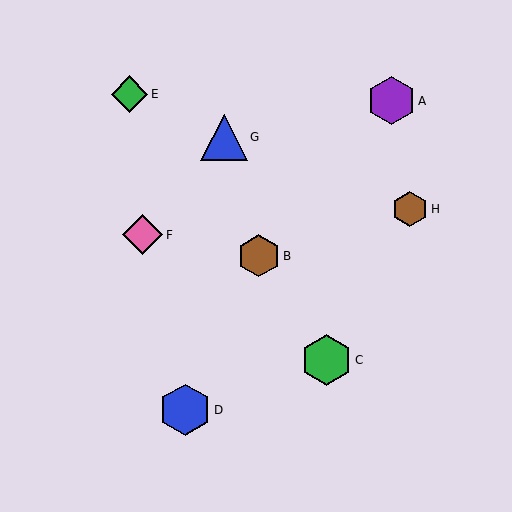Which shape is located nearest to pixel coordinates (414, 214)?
The brown hexagon (labeled H) at (410, 209) is nearest to that location.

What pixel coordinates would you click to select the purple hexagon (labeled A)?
Click at (392, 101) to select the purple hexagon A.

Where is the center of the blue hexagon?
The center of the blue hexagon is at (185, 410).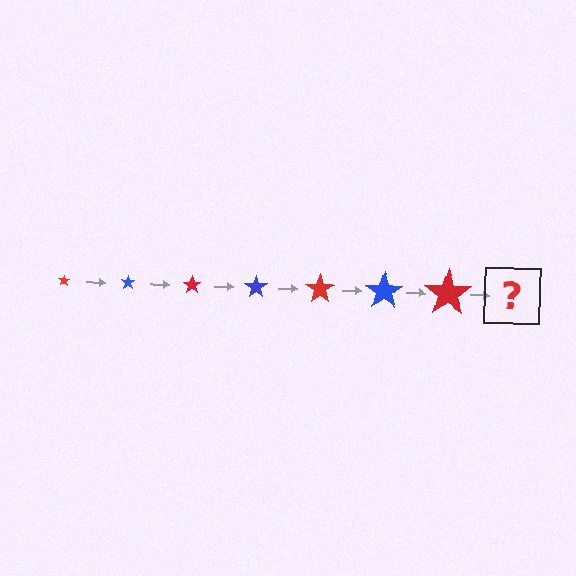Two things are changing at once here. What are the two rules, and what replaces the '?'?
The two rules are that the star grows larger each step and the color cycles through red and blue. The '?' should be a blue star, larger than the previous one.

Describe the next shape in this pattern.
It should be a blue star, larger than the previous one.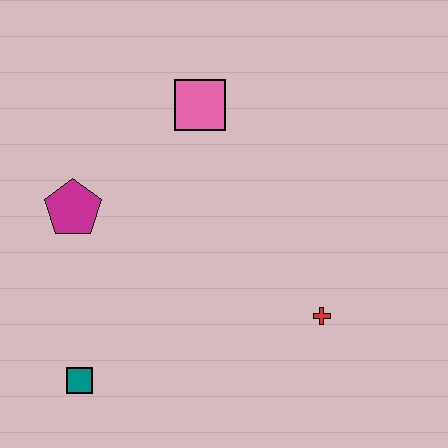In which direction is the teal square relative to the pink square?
The teal square is below the pink square.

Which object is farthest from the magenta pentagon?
The red cross is farthest from the magenta pentagon.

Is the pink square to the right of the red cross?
No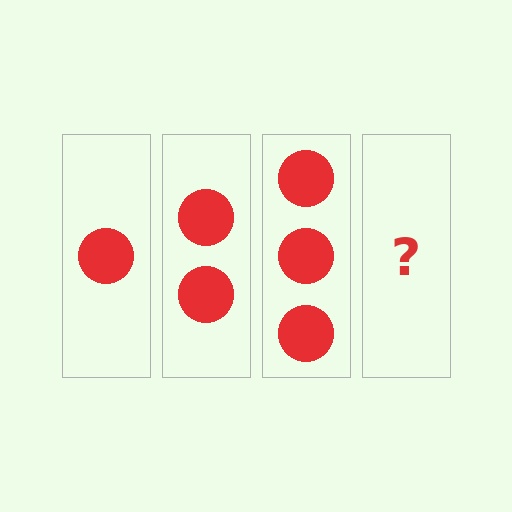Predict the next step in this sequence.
The next step is 4 circles.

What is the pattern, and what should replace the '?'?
The pattern is that each step adds one more circle. The '?' should be 4 circles.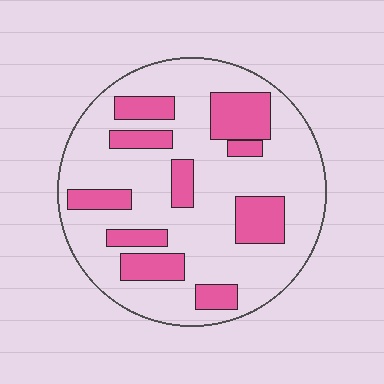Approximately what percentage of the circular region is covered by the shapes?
Approximately 25%.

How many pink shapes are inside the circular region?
10.